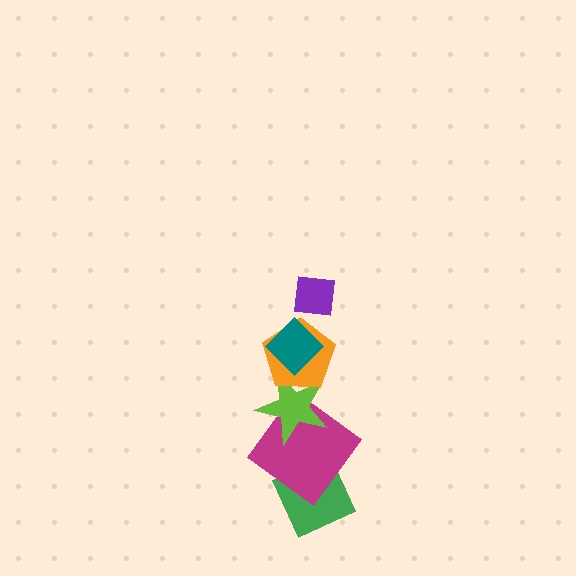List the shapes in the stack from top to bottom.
From top to bottom: the purple square, the teal diamond, the orange pentagon, the lime star, the magenta diamond, the green diamond.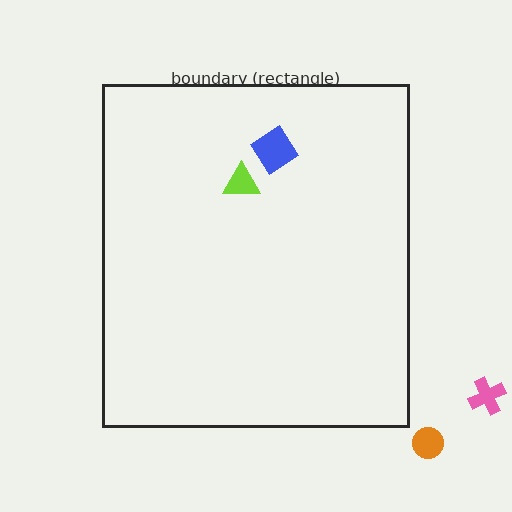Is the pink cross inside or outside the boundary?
Outside.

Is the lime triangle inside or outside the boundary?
Inside.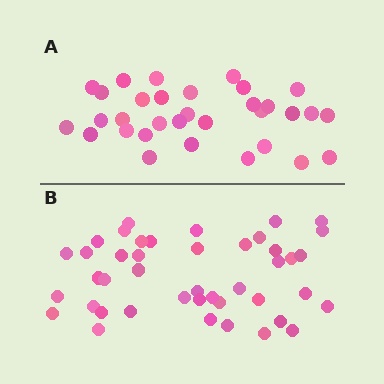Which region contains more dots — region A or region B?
Region B (the bottom region) has more dots.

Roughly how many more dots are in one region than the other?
Region B has roughly 12 or so more dots than region A.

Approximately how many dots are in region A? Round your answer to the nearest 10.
About 30 dots. (The exact count is 32, which rounds to 30.)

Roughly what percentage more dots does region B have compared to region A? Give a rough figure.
About 35% more.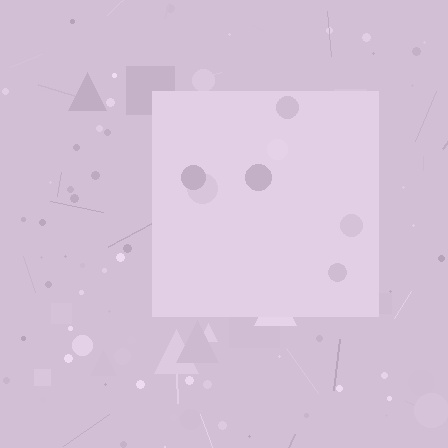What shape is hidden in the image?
A square is hidden in the image.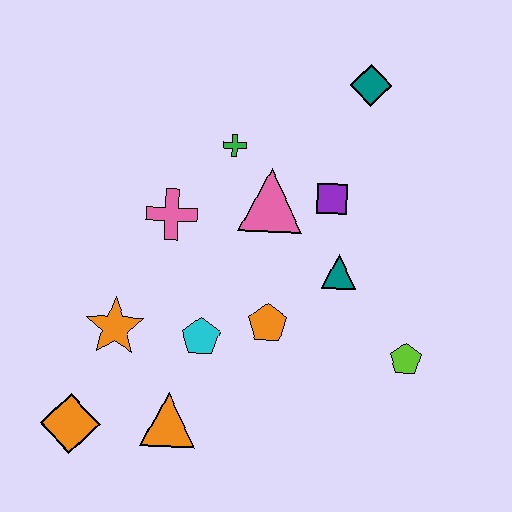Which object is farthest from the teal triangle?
The orange diamond is farthest from the teal triangle.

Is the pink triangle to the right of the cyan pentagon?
Yes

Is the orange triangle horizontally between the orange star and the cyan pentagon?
Yes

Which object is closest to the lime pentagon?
The teal triangle is closest to the lime pentagon.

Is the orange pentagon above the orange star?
Yes